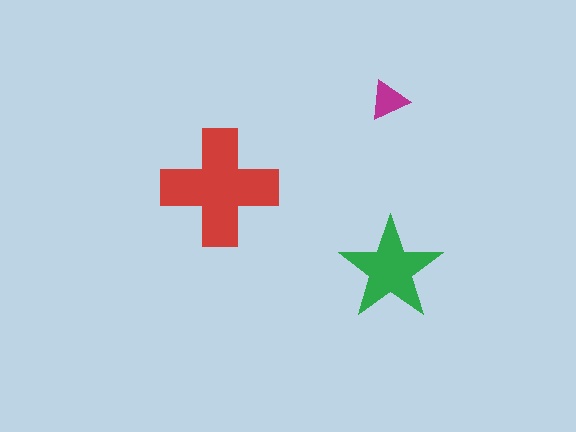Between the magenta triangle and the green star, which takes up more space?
The green star.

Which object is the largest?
The red cross.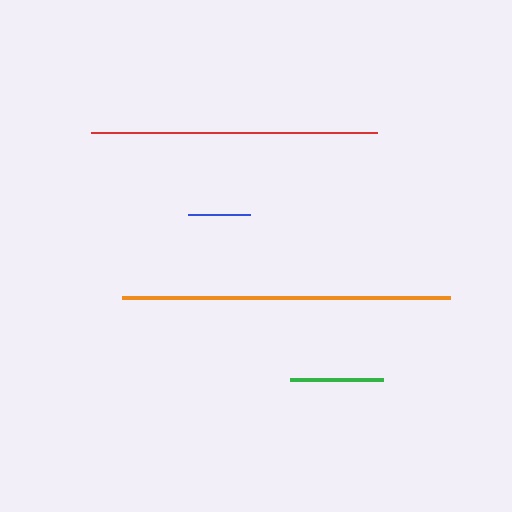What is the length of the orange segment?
The orange segment is approximately 328 pixels long.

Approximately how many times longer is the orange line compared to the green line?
The orange line is approximately 3.5 times the length of the green line.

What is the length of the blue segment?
The blue segment is approximately 62 pixels long.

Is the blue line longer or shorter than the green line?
The green line is longer than the blue line.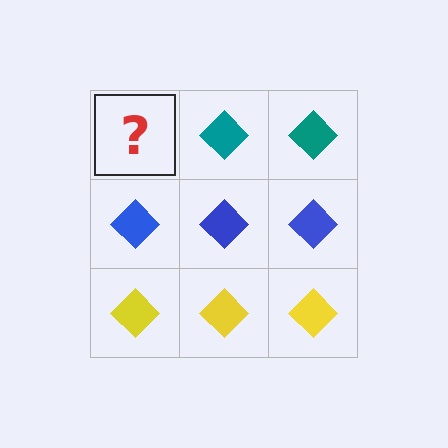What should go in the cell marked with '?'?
The missing cell should contain a teal diamond.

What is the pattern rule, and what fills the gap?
The rule is that each row has a consistent color. The gap should be filled with a teal diamond.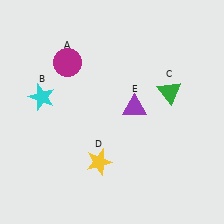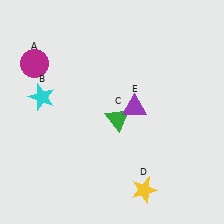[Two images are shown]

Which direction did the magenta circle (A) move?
The magenta circle (A) moved left.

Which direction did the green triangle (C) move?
The green triangle (C) moved left.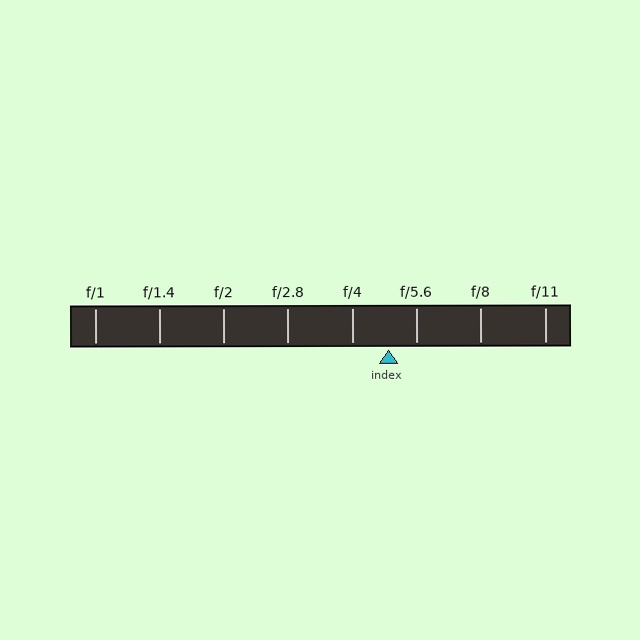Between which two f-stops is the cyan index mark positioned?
The index mark is between f/4 and f/5.6.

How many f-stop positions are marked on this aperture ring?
There are 8 f-stop positions marked.